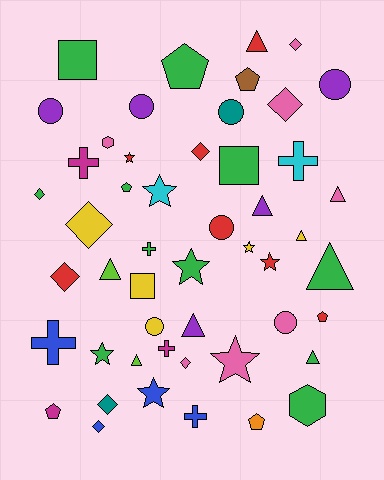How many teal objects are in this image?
There are 2 teal objects.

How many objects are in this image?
There are 50 objects.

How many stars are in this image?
There are 8 stars.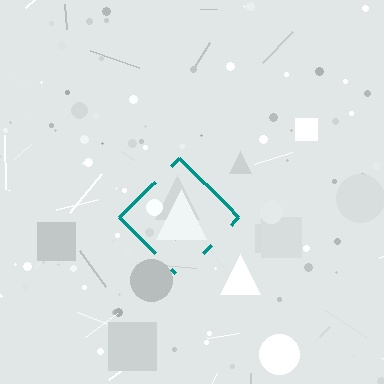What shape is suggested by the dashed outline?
The dashed outline suggests a diamond.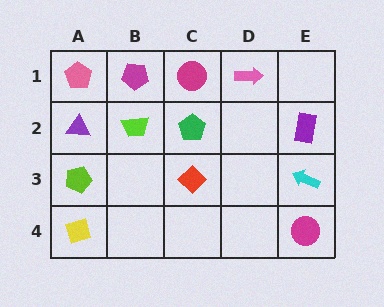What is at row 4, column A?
A yellow diamond.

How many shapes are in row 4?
2 shapes.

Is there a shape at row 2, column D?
No, that cell is empty.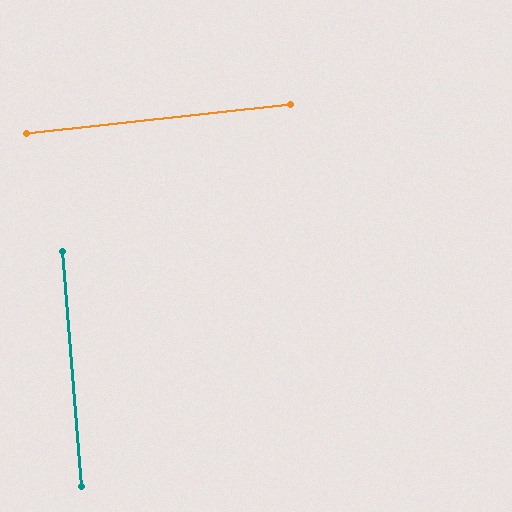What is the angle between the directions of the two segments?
Approximately 88 degrees.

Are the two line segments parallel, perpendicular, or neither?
Perpendicular — they meet at approximately 88°.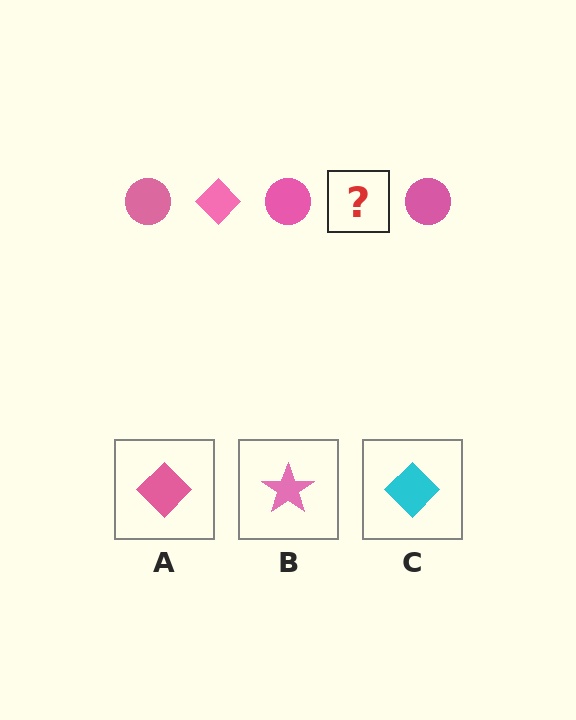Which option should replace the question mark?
Option A.